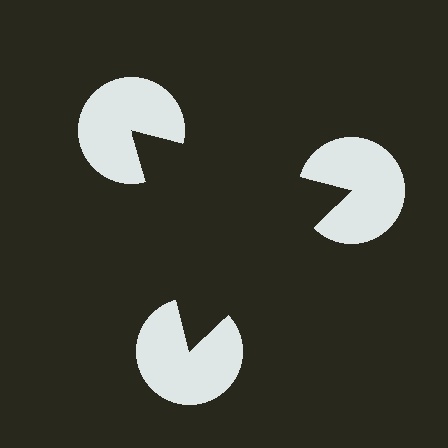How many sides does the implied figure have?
3 sides.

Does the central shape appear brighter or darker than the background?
It typically appears slightly darker than the background, even though no actual brightness change is drawn.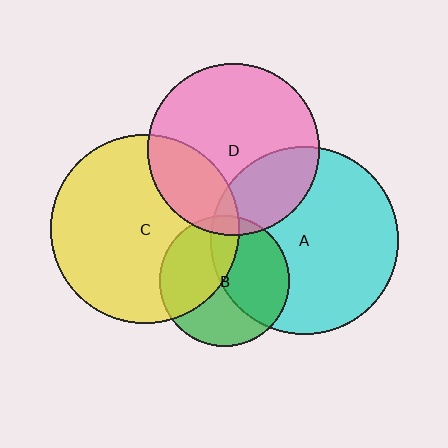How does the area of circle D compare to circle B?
Approximately 1.7 times.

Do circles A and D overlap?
Yes.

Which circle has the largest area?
Circle C (yellow).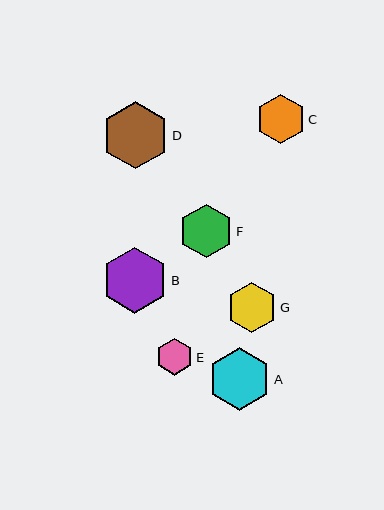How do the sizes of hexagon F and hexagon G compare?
Hexagon F and hexagon G are approximately the same size.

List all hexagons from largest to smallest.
From largest to smallest: D, B, A, F, G, C, E.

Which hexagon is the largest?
Hexagon D is the largest with a size of approximately 68 pixels.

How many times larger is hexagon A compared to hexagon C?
Hexagon A is approximately 1.3 times the size of hexagon C.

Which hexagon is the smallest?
Hexagon E is the smallest with a size of approximately 37 pixels.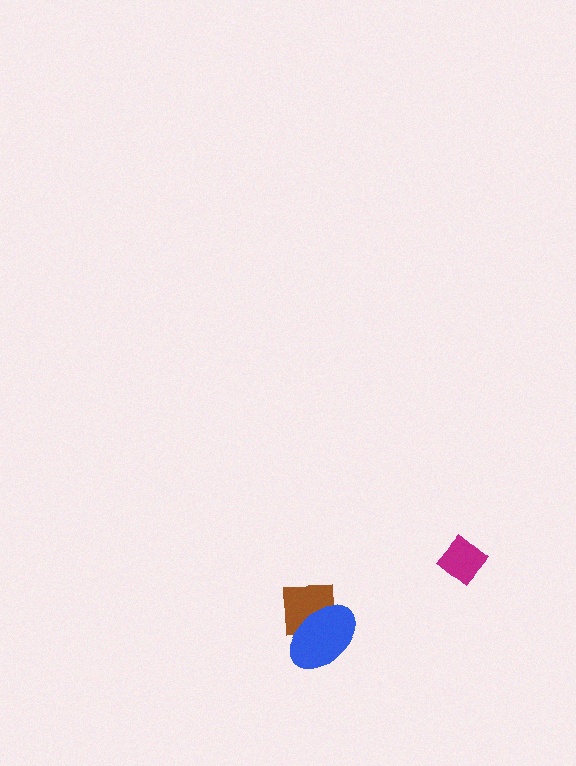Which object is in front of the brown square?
The blue ellipse is in front of the brown square.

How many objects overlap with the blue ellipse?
1 object overlaps with the blue ellipse.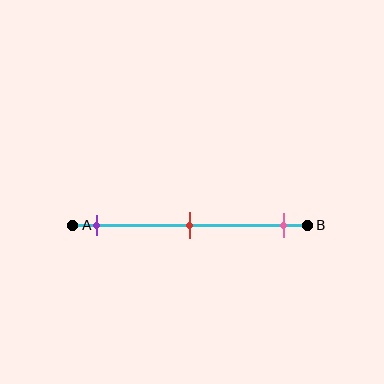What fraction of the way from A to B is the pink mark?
The pink mark is approximately 90% (0.9) of the way from A to B.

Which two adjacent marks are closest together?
The purple and red marks are the closest adjacent pair.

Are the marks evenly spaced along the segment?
Yes, the marks are approximately evenly spaced.